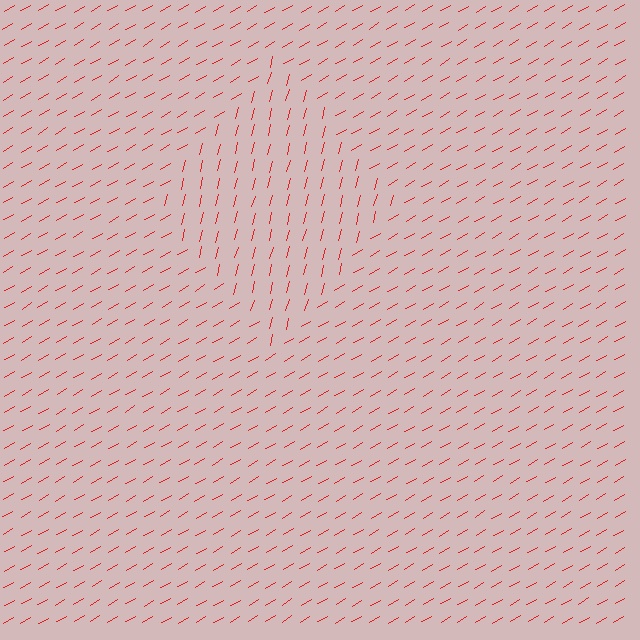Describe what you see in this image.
The image is filled with small red line segments. A diamond region in the image has lines oriented differently from the surrounding lines, creating a visible texture boundary.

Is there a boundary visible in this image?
Yes, there is a texture boundary formed by a change in line orientation.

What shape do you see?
I see a diamond.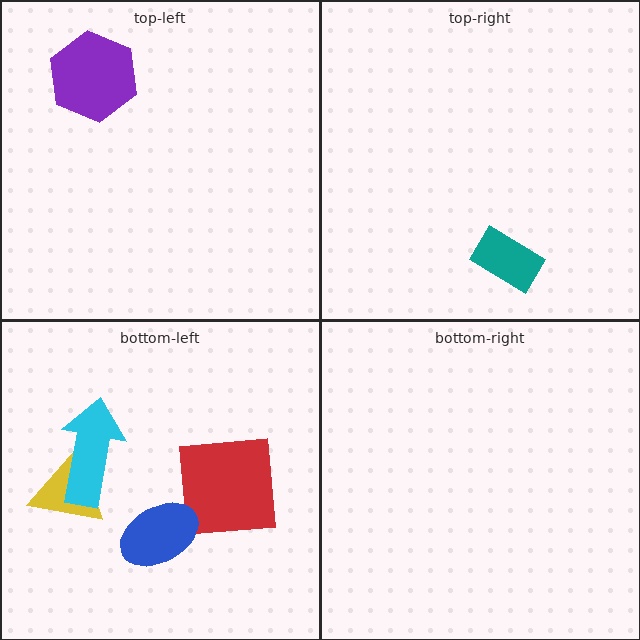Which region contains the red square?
The bottom-left region.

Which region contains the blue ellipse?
The bottom-left region.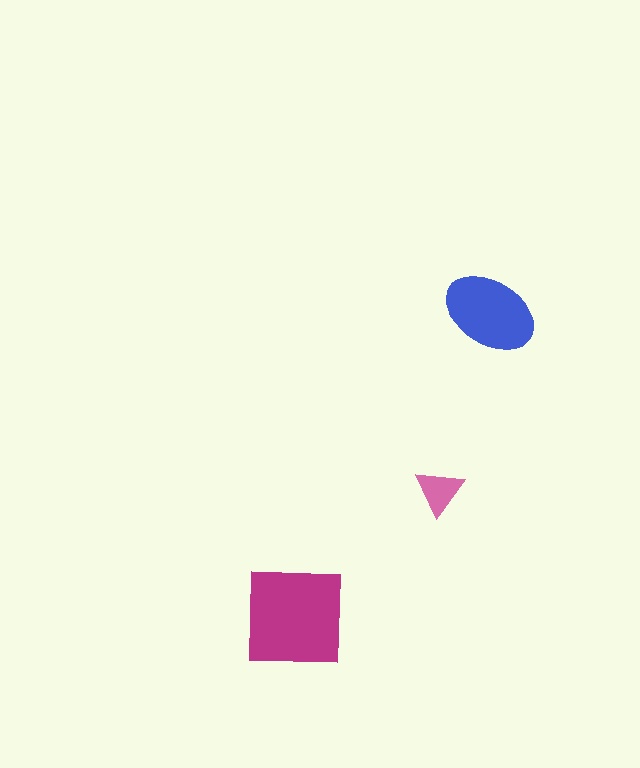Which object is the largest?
The magenta square.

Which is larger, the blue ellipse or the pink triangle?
The blue ellipse.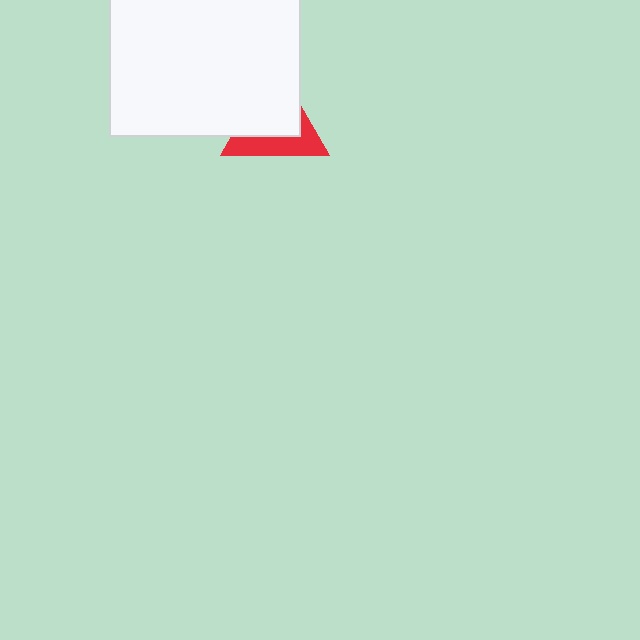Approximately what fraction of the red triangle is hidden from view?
Roughly 61% of the red triangle is hidden behind the white square.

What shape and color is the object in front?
The object in front is a white square.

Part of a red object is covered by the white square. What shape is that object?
It is a triangle.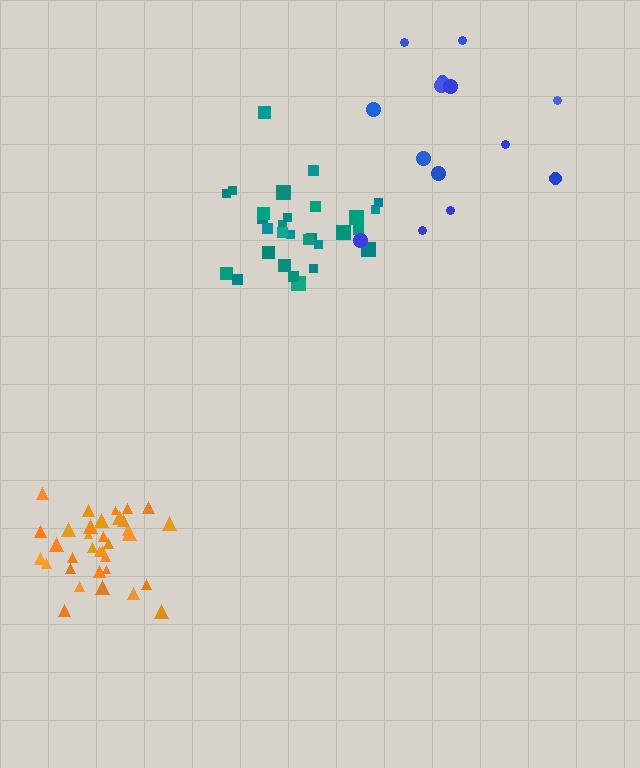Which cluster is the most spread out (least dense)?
Blue.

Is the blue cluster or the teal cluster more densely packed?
Teal.